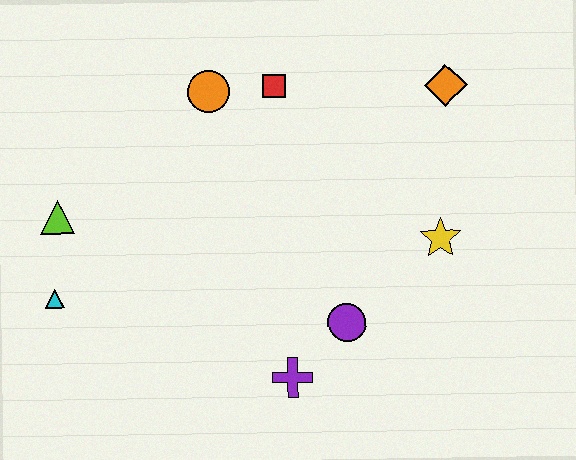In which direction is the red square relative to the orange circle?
The red square is to the right of the orange circle.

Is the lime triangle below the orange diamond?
Yes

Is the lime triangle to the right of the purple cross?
No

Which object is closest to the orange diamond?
The yellow star is closest to the orange diamond.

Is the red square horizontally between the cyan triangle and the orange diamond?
Yes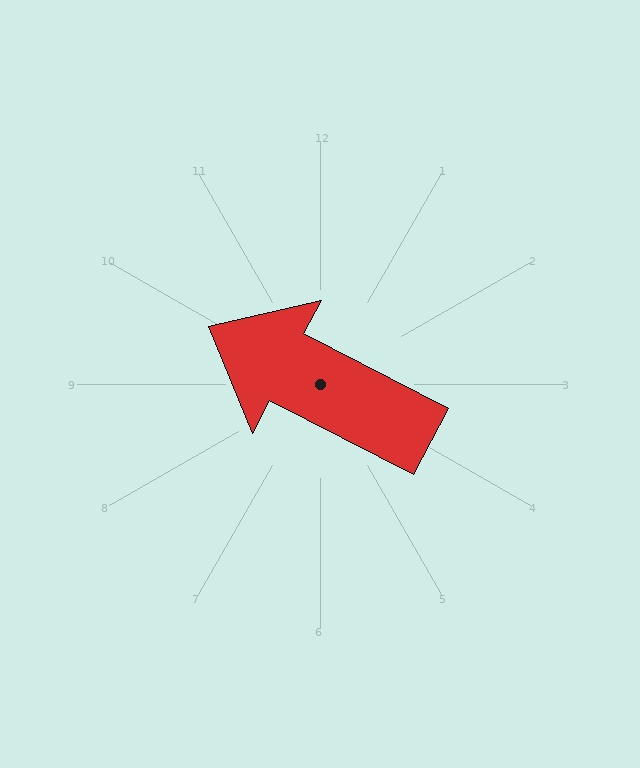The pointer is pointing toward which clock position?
Roughly 10 o'clock.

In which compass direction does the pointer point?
Northwest.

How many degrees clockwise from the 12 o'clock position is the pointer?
Approximately 297 degrees.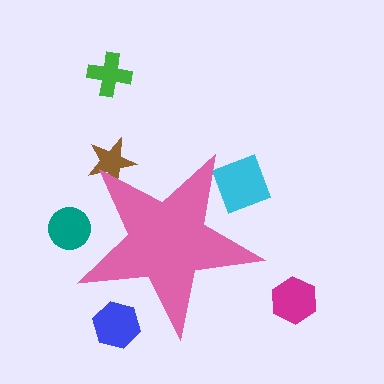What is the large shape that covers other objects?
A pink star.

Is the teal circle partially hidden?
Yes, the teal circle is partially hidden behind the pink star.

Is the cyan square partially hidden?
Yes, the cyan square is partially hidden behind the pink star.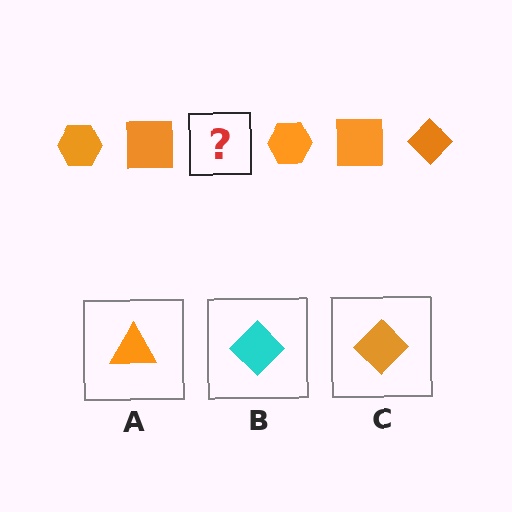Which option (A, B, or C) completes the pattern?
C.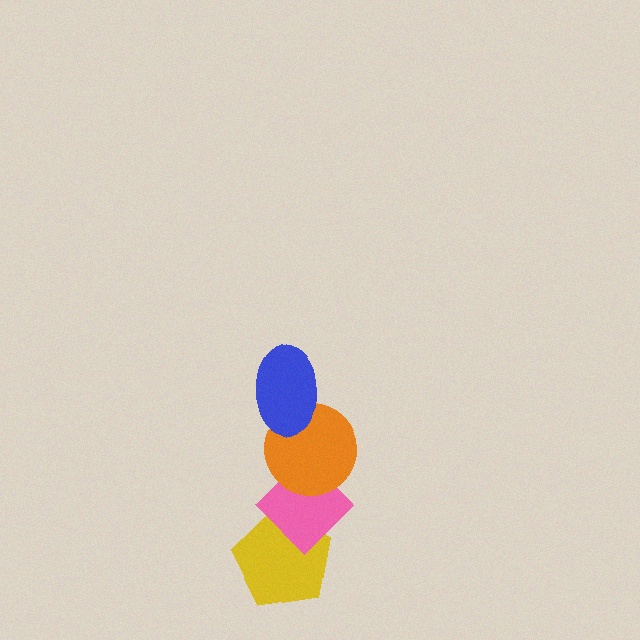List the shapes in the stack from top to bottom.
From top to bottom: the blue ellipse, the orange circle, the pink diamond, the yellow pentagon.